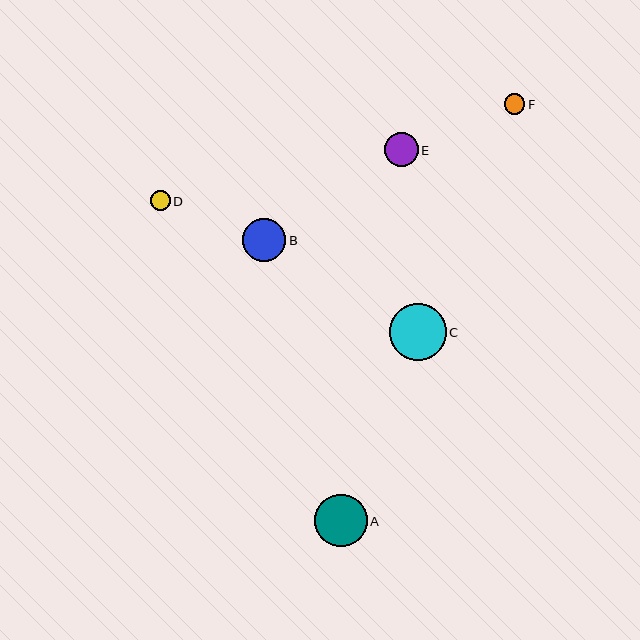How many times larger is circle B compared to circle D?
Circle B is approximately 2.2 times the size of circle D.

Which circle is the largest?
Circle C is the largest with a size of approximately 56 pixels.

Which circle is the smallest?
Circle D is the smallest with a size of approximately 20 pixels.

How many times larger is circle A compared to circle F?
Circle A is approximately 2.6 times the size of circle F.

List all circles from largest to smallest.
From largest to smallest: C, A, B, E, F, D.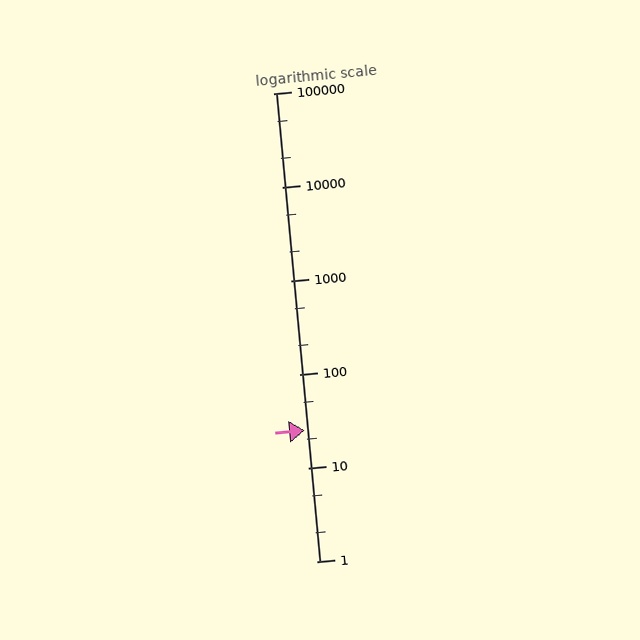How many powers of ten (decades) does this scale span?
The scale spans 5 decades, from 1 to 100000.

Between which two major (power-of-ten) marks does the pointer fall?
The pointer is between 10 and 100.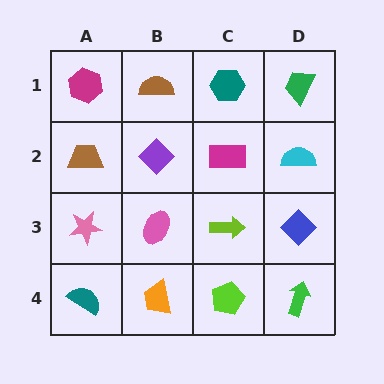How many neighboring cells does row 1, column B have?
3.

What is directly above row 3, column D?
A cyan semicircle.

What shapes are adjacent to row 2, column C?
A teal hexagon (row 1, column C), a lime arrow (row 3, column C), a purple diamond (row 2, column B), a cyan semicircle (row 2, column D).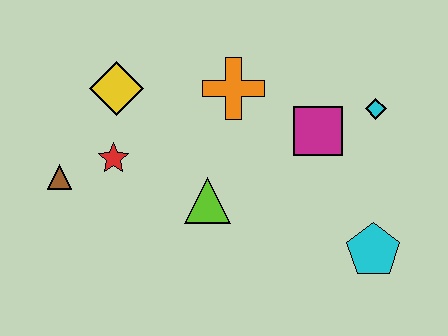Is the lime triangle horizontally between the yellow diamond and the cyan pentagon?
Yes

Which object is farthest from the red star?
The cyan pentagon is farthest from the red star.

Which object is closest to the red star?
The brown triangle is closest to the red star.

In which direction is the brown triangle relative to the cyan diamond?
The brown triangle is to the left of the cyan diamond.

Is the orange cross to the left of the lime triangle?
No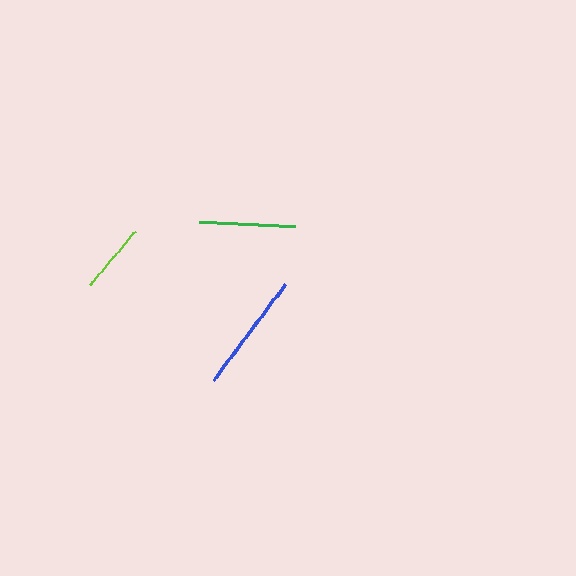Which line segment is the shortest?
The lime line is the shortest at approximately 70 pixels.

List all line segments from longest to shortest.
From longest to shortest: blue, green, lime.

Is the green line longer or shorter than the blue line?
The blue line is longer than the green line.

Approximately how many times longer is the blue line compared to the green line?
The blue line is approximately 1.3 times the length of the green line.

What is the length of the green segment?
The green segment is approximately 95 pixels long.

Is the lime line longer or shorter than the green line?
The green line is longer than the lime line.